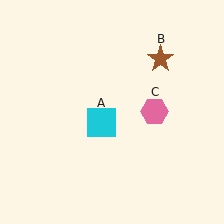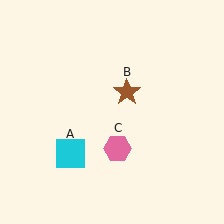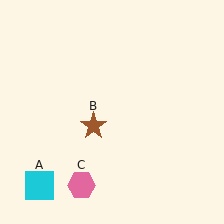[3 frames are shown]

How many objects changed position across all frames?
3 objects changed position: cyan square (object A), brown star (object B), pink hexagon (object C).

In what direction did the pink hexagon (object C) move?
The pink hexagon (object C) moved down and to the left.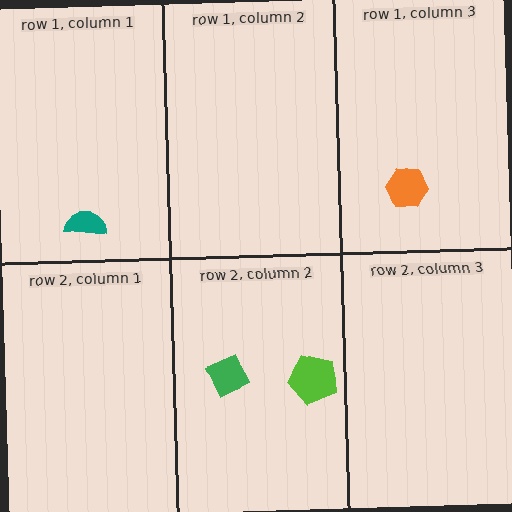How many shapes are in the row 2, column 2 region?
2.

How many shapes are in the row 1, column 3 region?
1.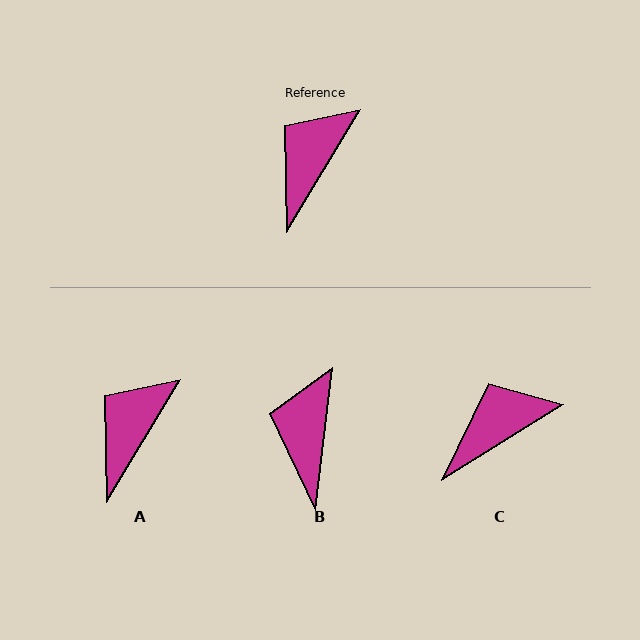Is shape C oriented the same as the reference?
No, it is off by about 27 degrees.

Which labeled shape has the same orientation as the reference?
A.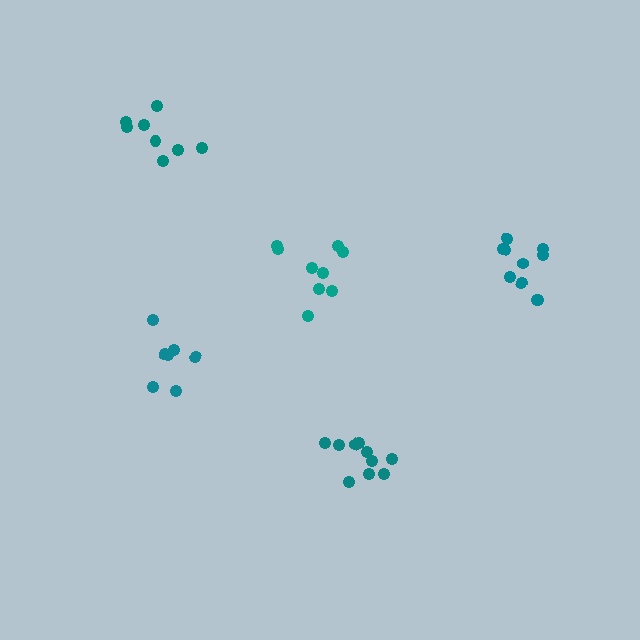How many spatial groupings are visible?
There are 5 spatial groupings.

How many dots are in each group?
Group 1: 9 dots, Group 2: 10 dots, Group 3: 10 dots, Group 4: 7 dots, Group 5: 8 dots (44 total).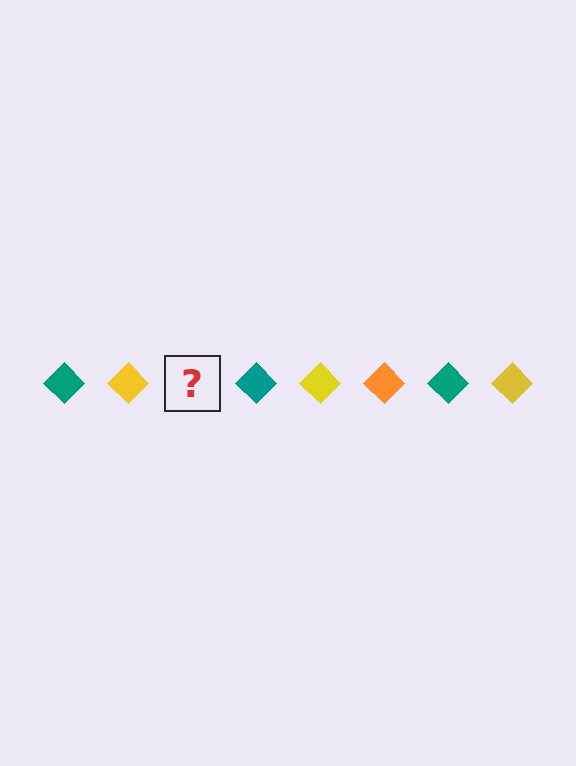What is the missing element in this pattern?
The missing element is an orange diamond.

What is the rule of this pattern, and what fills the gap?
The rule is that the pattern cycles through teal, yellow, orange diamonds. The gap should be filled with an orange diamond.